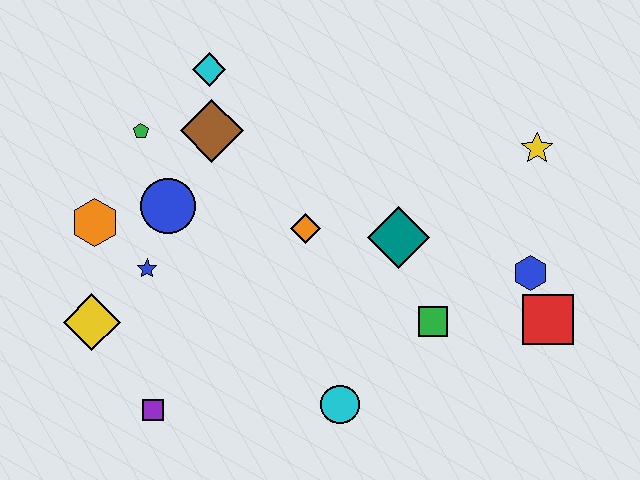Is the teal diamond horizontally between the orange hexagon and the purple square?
No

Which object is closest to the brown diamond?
The cyan diamond is closest to the brown diamond.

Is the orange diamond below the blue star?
No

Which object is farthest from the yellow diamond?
The yellow star is farthest from the yellow diamond.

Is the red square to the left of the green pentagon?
No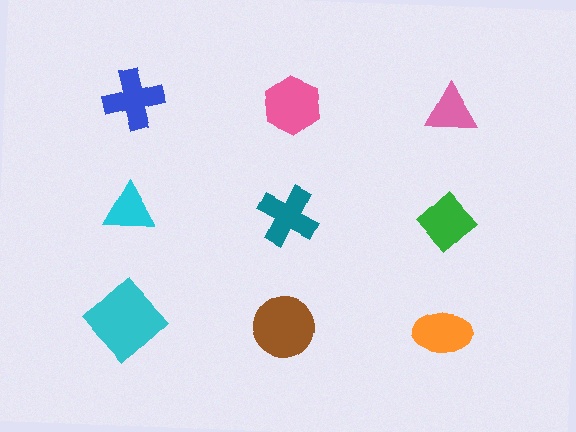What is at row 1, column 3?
A pink triangle.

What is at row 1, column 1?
A blue cross.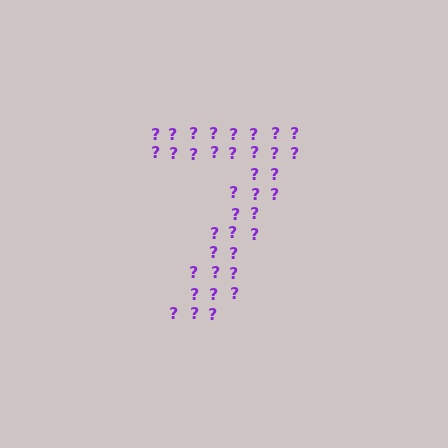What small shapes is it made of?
It is made of small question marks.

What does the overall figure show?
The overall figure shows the digit 7.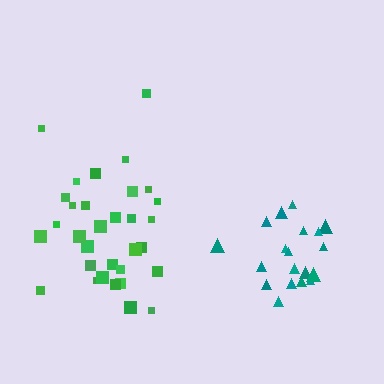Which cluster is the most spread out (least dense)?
Green.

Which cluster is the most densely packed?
Teal.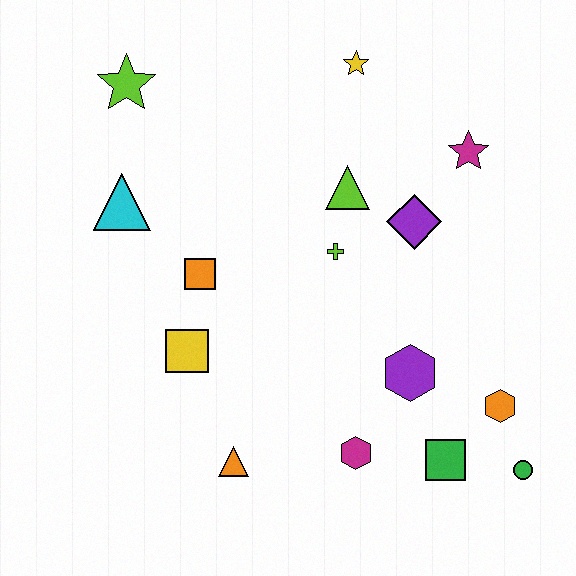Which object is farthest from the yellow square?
The green circle is farthest from the yellow square.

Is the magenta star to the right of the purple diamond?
Yes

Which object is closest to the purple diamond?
The lime triangle is closest to the purple diamond.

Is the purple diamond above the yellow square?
Yes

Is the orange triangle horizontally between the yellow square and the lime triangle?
Yes